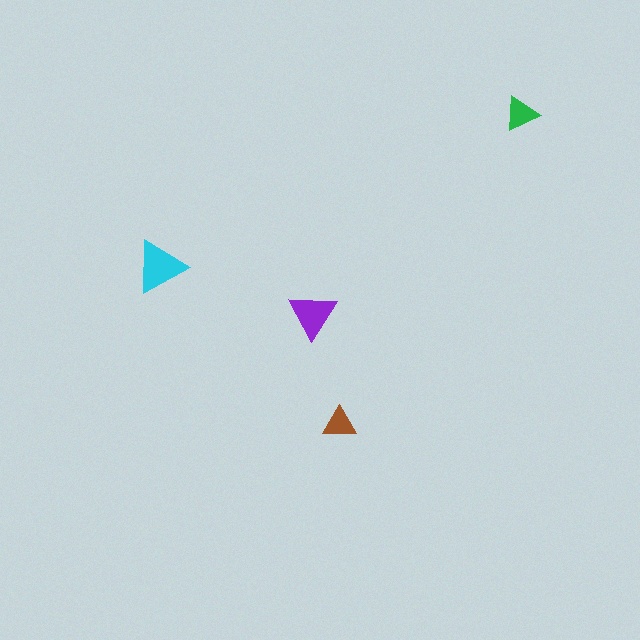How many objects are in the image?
There are 4 objects in the image.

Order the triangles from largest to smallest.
the cyan one, the purple one, the green one, the brown one.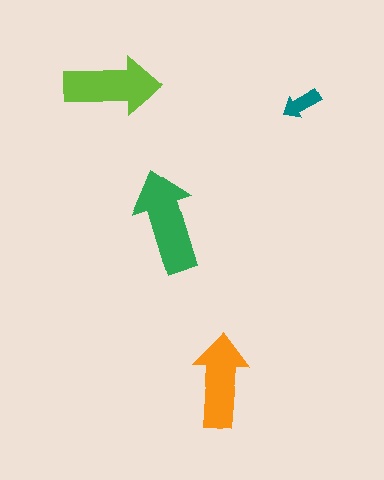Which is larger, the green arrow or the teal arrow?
The green one.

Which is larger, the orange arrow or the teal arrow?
The orange one.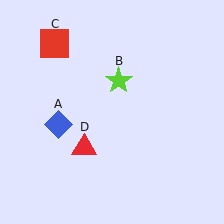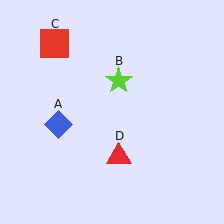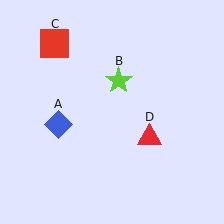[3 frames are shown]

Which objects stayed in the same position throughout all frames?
Blue diamond (object A) and lime star (object B) and red square (object C) remained stationary.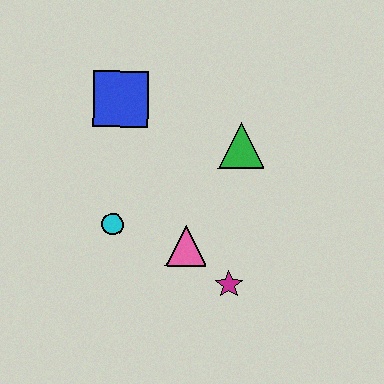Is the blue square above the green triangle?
Yes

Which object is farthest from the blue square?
The magenta star is farthest from the blue square.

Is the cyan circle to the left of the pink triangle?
Yes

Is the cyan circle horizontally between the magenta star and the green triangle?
No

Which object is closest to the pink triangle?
The magenta star is closest to the pink triangle.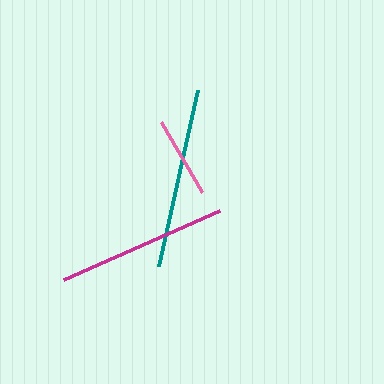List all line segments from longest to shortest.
From longest to shortest: teal, magenta, pink.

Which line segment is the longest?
The teal line is the longest at approximately 180 pixels.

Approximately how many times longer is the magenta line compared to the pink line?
The magenta line is approximately 2.1 times the length of the pink line.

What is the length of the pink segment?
The pink segment is approximately 80 pixels long.